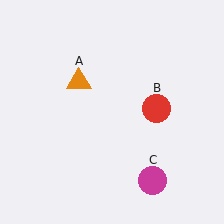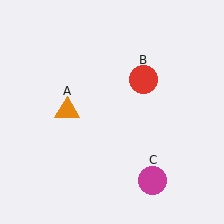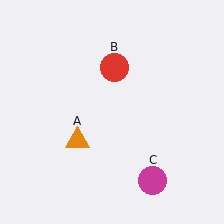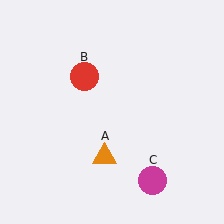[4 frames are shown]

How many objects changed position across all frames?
2 objects changed position: orange triangle (object A), red circle (object B).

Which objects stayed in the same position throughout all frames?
Magenta circle (object C) remained stationary.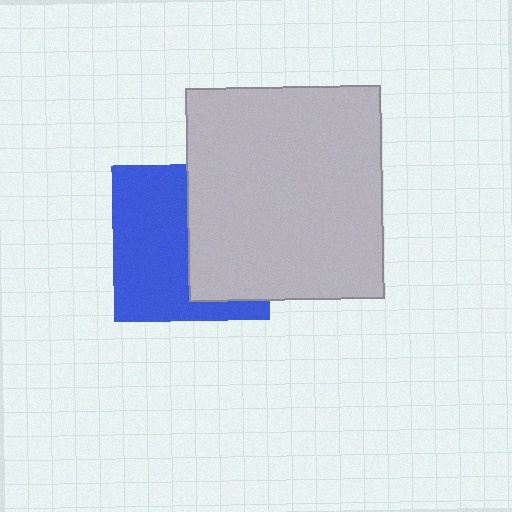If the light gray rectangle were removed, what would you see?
You would see the complete blue square.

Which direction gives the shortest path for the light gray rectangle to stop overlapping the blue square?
Moving right gives the shortest separation.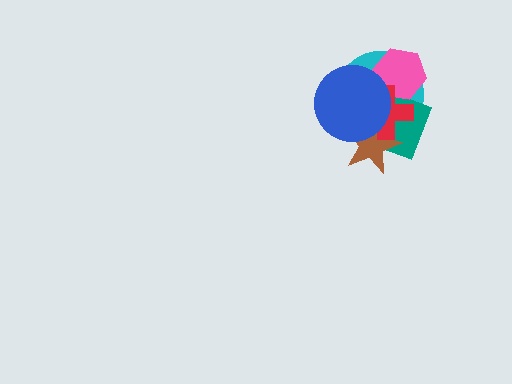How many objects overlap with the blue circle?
5 objects overlap with the blue circle.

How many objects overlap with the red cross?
5 objects overlap with the red cross.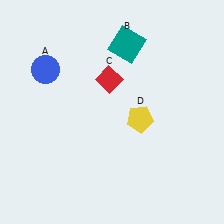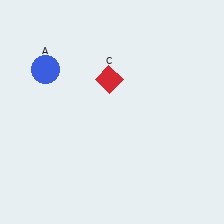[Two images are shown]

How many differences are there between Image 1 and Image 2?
There are 2 differences between the two images.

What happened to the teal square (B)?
The teal square (B) was removed in Image 2. It was in the top-right area of Image 1.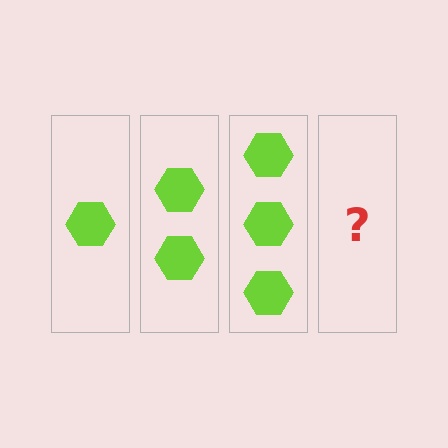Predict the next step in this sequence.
The next step is 4 hexagons.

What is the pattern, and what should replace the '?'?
The pattern is that each step adds one more hexagon. The '?' should be 4 hexagons.